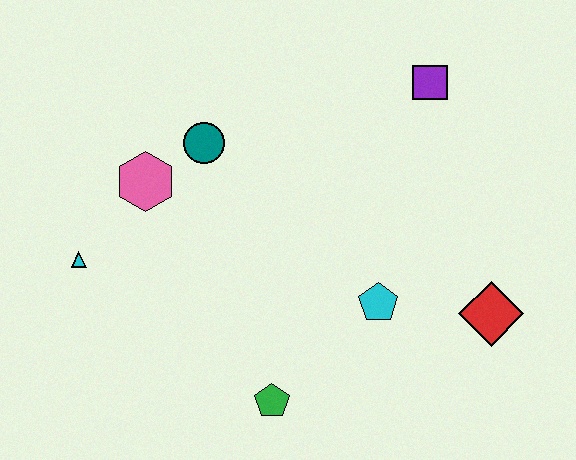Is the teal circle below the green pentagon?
No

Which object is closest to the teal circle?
The pink hexagon is closest to the teal circle.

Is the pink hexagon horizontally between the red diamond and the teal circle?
No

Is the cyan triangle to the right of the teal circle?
No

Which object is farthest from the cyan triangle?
The red diamond is farthest from the cyan triangle.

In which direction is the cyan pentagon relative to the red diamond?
The cyan pentagon is to the left of the red diamond.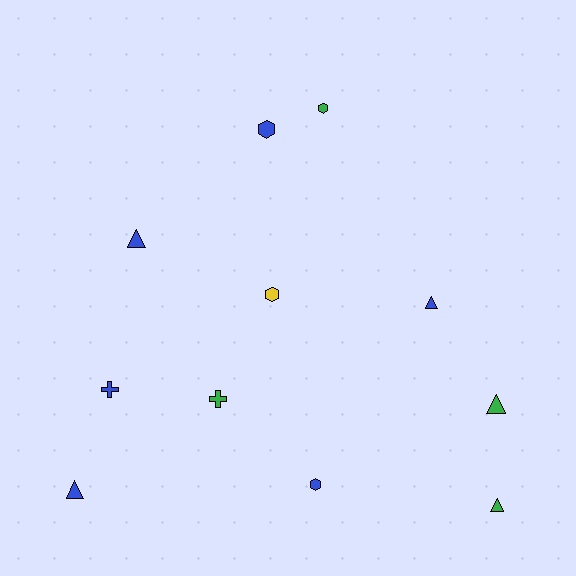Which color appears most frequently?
Blue, with 6 objects.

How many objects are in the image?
There are 11 objects.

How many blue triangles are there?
There are 3 blue triangles.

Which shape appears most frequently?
Triangle, with 5 objects.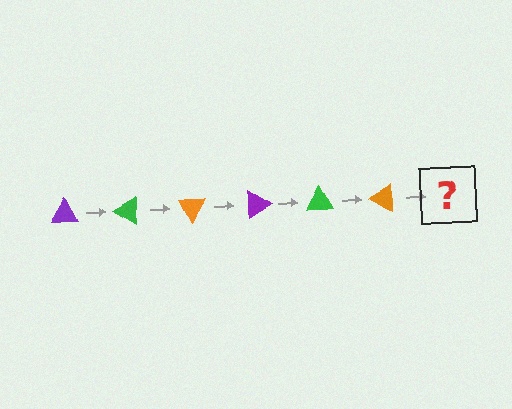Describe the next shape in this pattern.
It should be a purple triangle, rotated 180 degrees from the start.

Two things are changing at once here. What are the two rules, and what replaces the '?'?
The two rules are that it rotates 30 degrees each step and the color cycles through purple, green, and orange. The '?' should be a purple triangle, rotated 180 degrees from the start.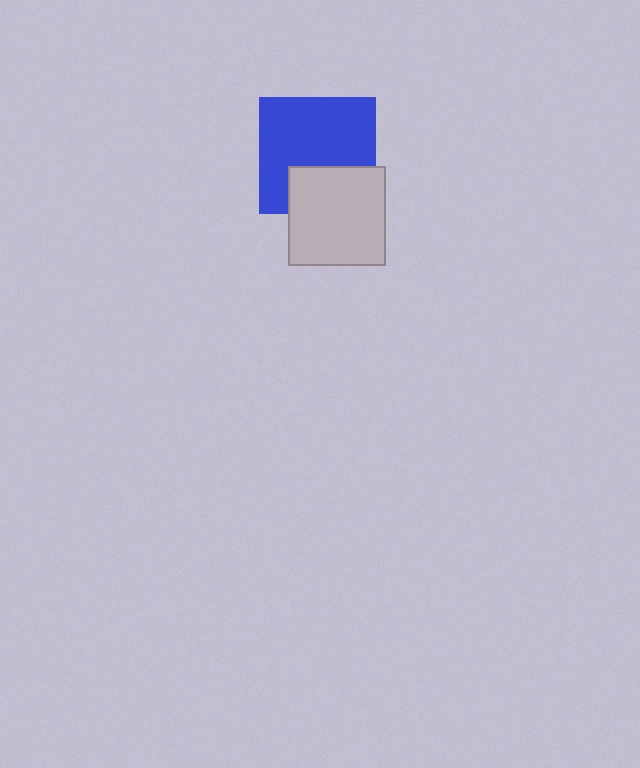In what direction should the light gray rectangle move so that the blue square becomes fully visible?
The light gray rectangle should move down. That is the shortest direction to clear the overlap and leave the blue square fully visible.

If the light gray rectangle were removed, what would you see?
You would see the complete blue square.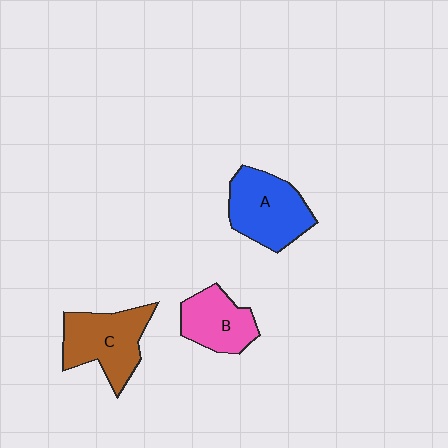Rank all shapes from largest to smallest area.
From largest to smallest: A (blue), C (brown), B (pink).